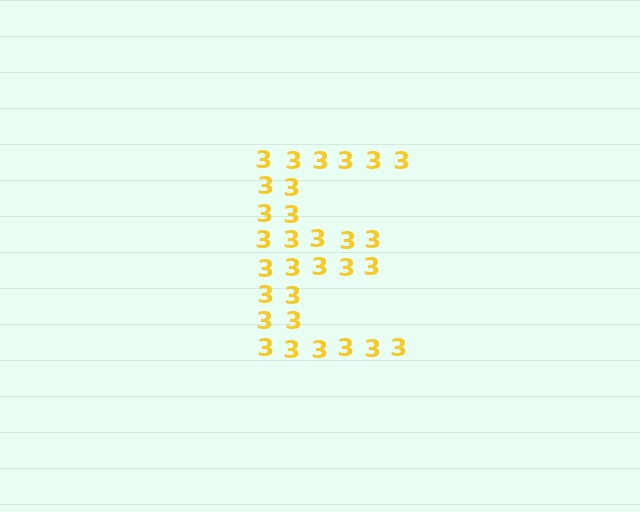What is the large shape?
The large shape is the letter E.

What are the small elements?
The small elements are digit 3's.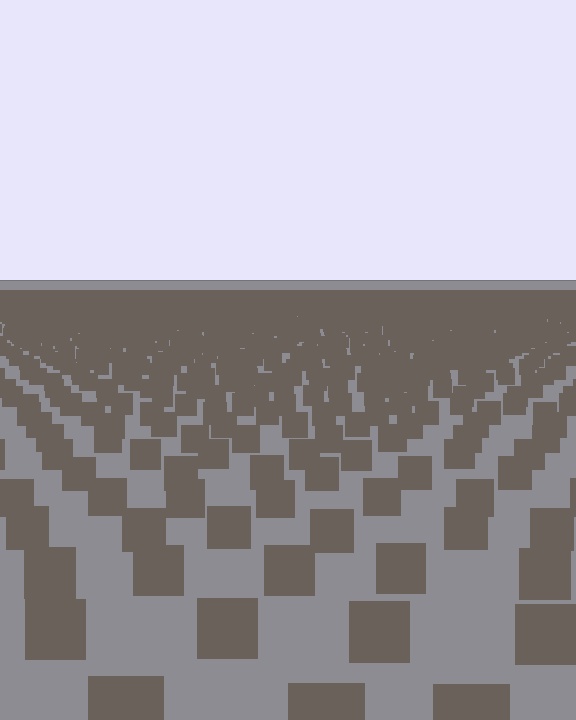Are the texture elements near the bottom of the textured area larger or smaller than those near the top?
Larger. Near the bottom, elements are closer to the viewer and appear at a bigger on-screen size.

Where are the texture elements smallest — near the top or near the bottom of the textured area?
Near the top.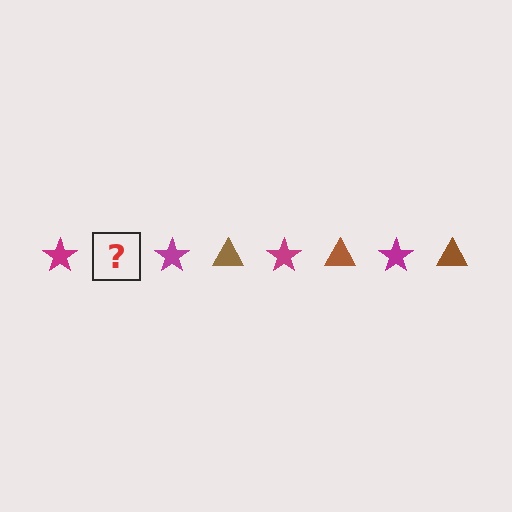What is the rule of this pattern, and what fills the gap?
The rule is that the pattern alternates between magenta star and brown triangle. The gap should be filled with a brown triangle.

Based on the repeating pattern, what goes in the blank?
The blank should be a brown triangle.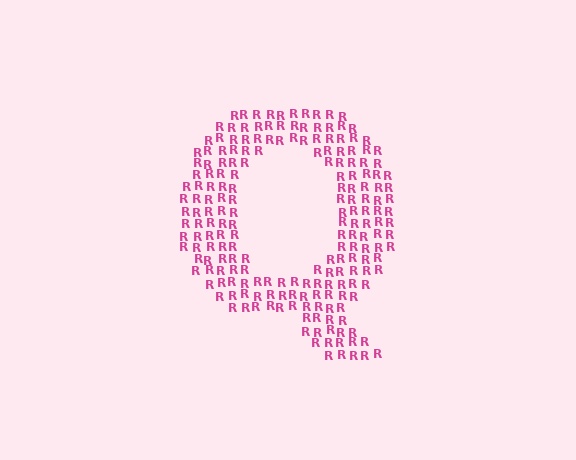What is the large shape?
The large shape is the letter Q.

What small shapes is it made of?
It is made of small letter R's.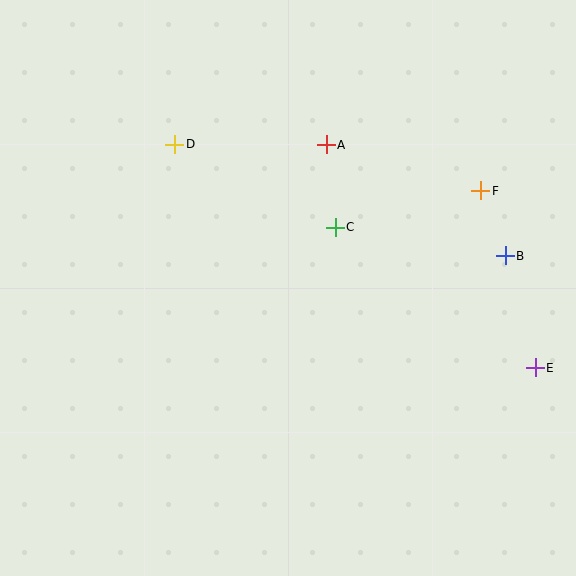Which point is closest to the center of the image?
Point C at (335, 227) is closest to the center.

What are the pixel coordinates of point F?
Point F is at (481, 191).